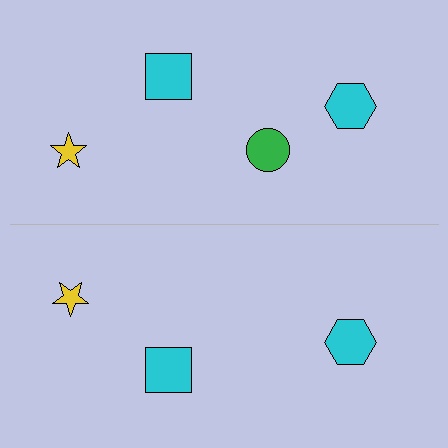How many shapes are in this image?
There are 7 shapes in this image.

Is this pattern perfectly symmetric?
No, the pattern is not perfectly symmetric. A green circle is missing from the bottom side.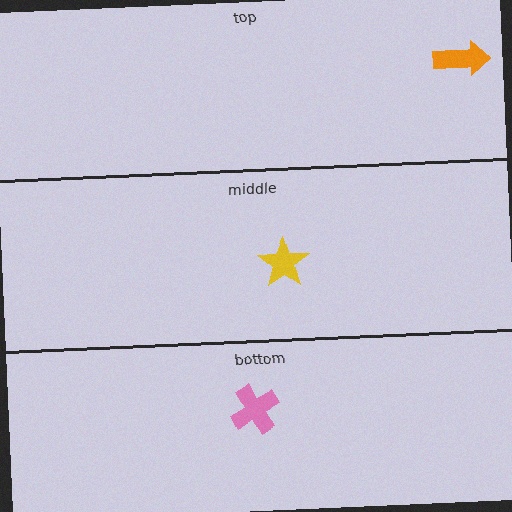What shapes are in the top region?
The orange arrow.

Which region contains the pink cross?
The bottom region.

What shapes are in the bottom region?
The pink cross.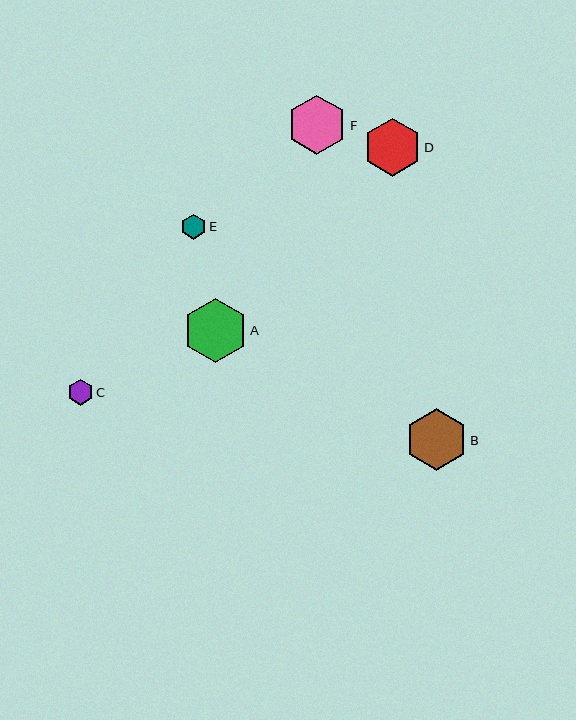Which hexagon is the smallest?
Hexagon E is the smallest with a size of approximately 25 pixels.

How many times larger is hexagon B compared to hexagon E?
Hexagon B is approximately 2.5 times the size of hexagon E.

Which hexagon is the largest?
Hexagon A is the largest with a size of approximately 65 pixels.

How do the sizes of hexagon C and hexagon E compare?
Hexagon C and hexagon E are approximately the same size.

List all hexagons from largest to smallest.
From largest to smallest: A, B, F, D, C, E.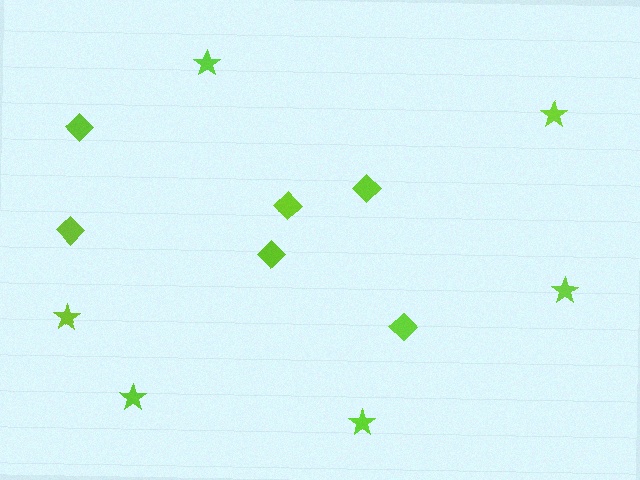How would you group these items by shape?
There are 2 groups: one group of stars (6) and one group of diamonds (6).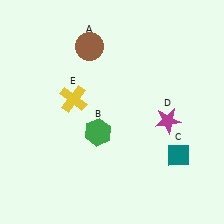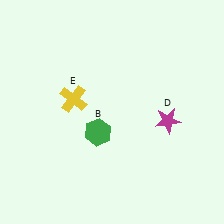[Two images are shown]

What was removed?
The teal diamond (C), the brown circle (A) were removed in Image 2.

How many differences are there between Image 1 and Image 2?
There are 2 differences between the two images.